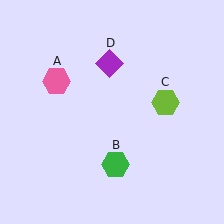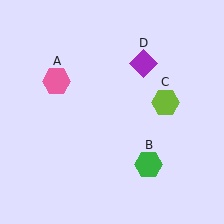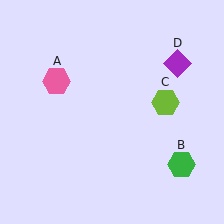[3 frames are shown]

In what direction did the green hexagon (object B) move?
The green hexagon (object B) moved right.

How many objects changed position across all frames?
2 objects changed position: green hexagon (object B), purple diamond (object D).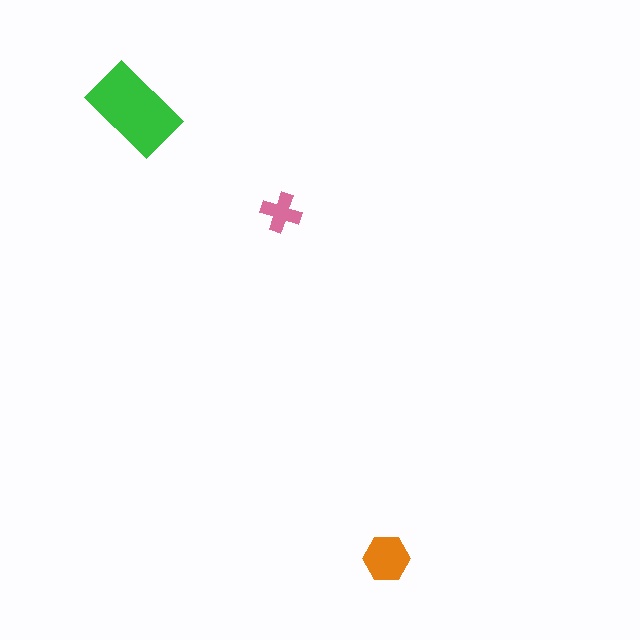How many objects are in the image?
There are 3 objects in the image.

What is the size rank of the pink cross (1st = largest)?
3rd.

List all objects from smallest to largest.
The pink cross, the orange hexagon, the green rectangle.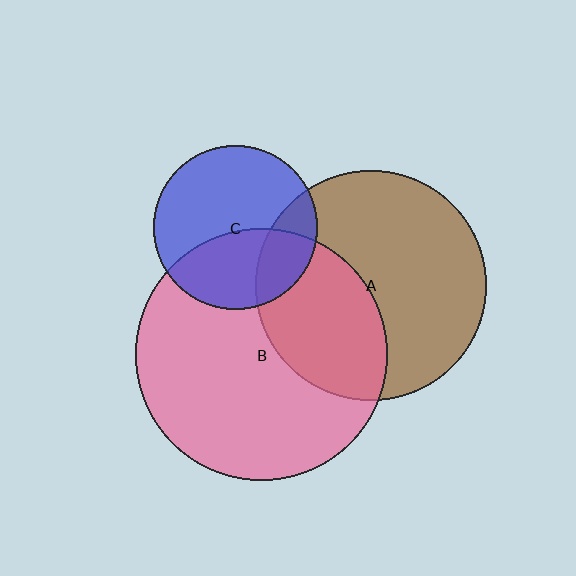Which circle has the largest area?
Circle B (pink).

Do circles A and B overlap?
Yes.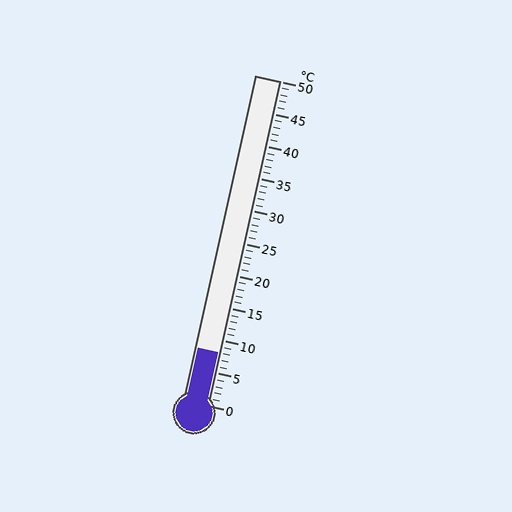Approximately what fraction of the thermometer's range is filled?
The thermometer is filled to approximately 15% of its range.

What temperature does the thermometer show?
The thermometer shows approximately 8°C.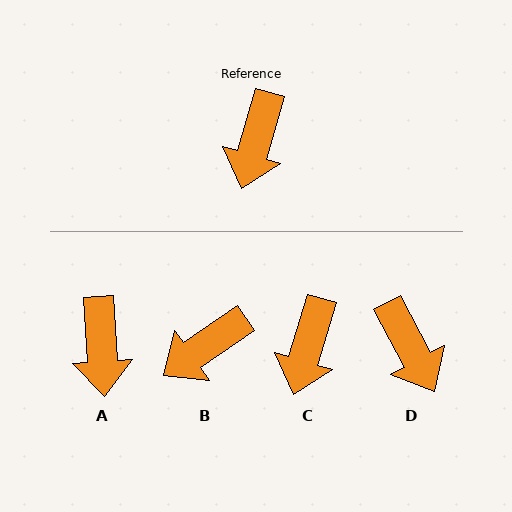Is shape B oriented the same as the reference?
No, it is off by about 39 degrees.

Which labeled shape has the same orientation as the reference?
C.